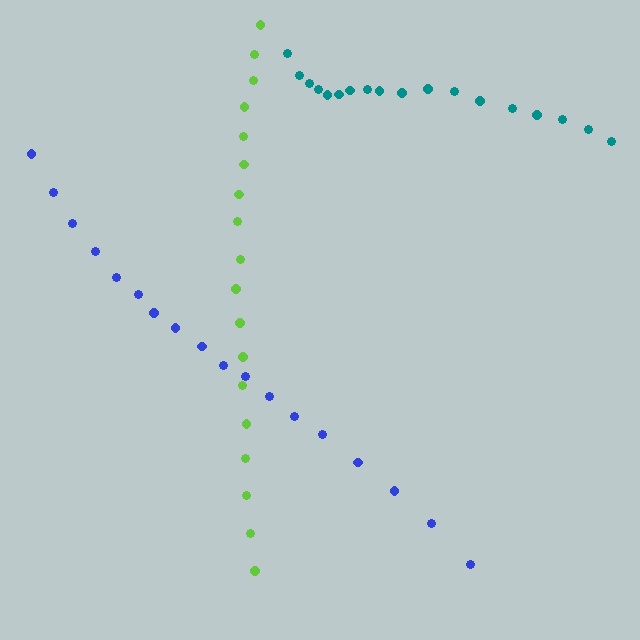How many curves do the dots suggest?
There are 3 distinct paths.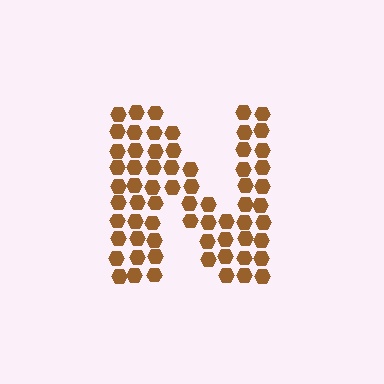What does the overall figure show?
The overall figure shows the letter N.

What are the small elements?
The small elements are hexagons.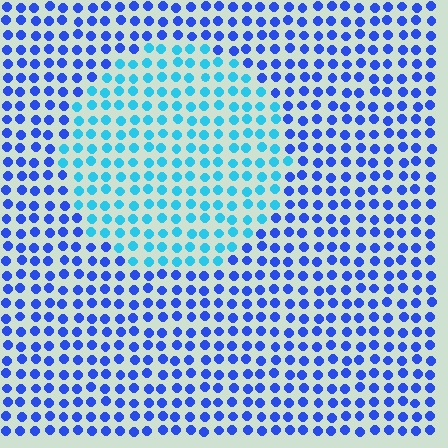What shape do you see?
I see a circle.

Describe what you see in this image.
The image is filled with small blue elements in a uniform arrangement. A circle-shaped region is visible where the elements are tinted to a slightly different hue, forming a subtle color boundary.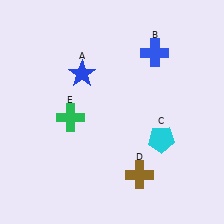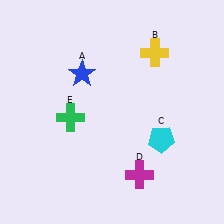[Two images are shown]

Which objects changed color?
B changed from blue to yellow. D changed from brown to magenta.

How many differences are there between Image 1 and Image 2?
There are 2 differences between the two images.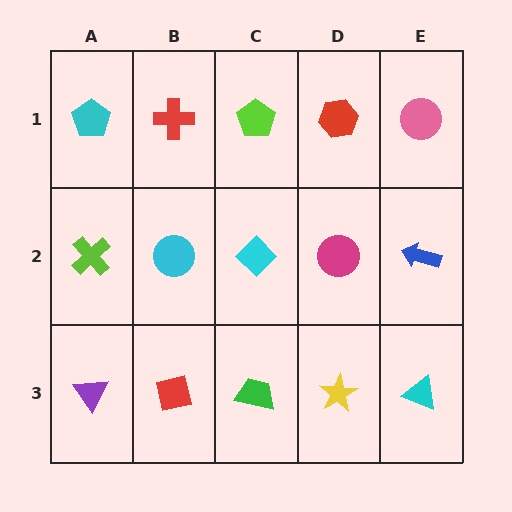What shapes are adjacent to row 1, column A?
A lime cross (row 2, column A), a red cross (row 1, column B).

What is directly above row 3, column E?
A blue arrow.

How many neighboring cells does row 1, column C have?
3.